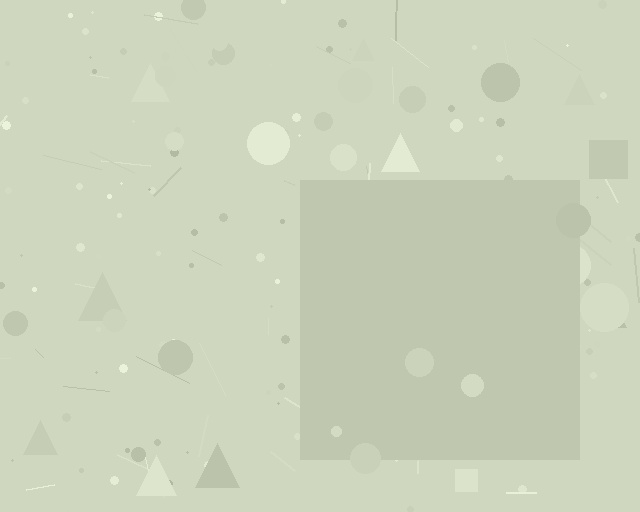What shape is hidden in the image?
A square is hidden in the image.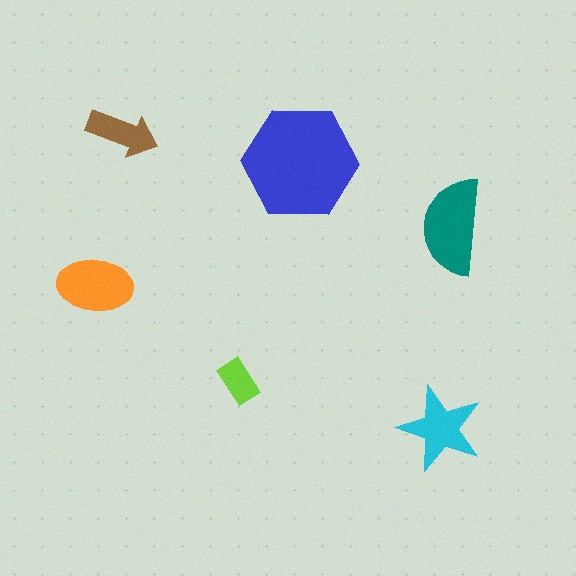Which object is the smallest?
The lime rectangle.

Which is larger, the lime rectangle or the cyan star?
The cyan star.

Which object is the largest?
The blue hexagon.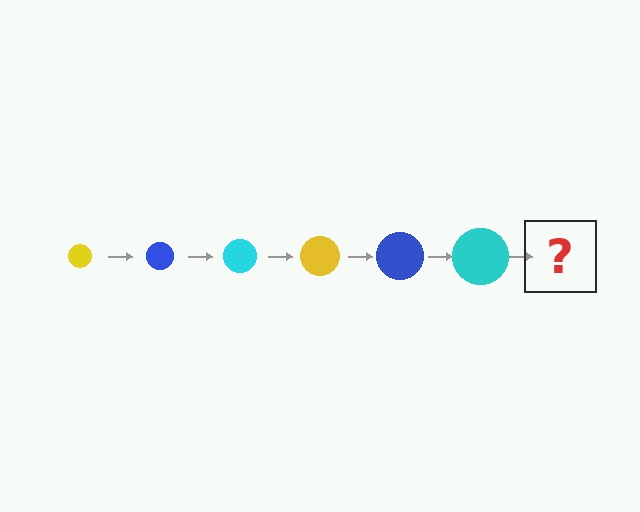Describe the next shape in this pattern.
It should be a yellow circle, larger than the previous one.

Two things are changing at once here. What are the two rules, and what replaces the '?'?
The two rules are that the circle grows larger each step and the color cycles through yellow, blue, and cyan. The '?' should be a yellow circle, larger than the previous one.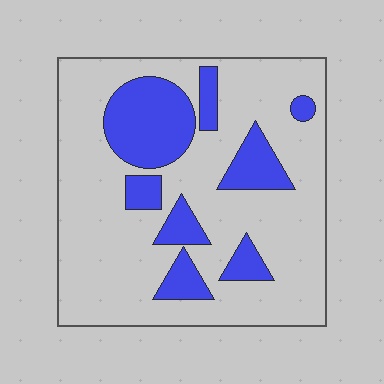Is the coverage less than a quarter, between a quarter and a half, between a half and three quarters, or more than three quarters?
Less than a quarter.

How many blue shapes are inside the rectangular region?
8.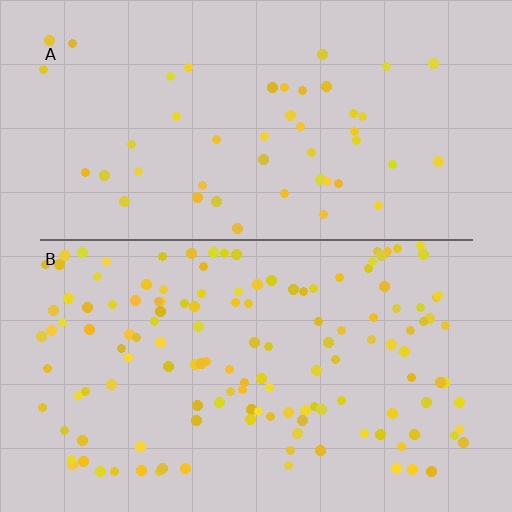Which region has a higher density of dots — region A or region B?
B (the bottom).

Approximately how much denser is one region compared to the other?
Approximately 2.9× — region B over region A.